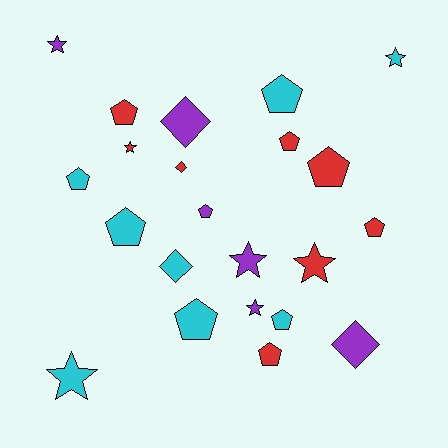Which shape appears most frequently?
Pentagon, with 11 objects.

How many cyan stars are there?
There are 2 cyan stars.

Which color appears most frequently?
Cyan, with 8 objects.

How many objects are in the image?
There are 22 objects.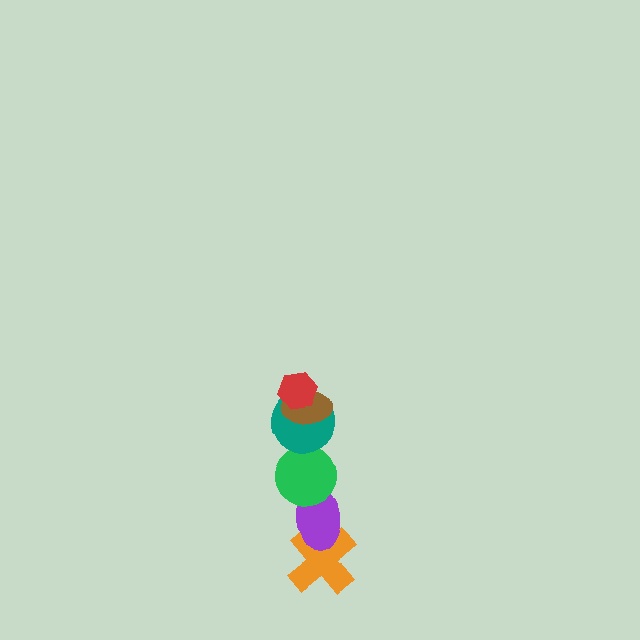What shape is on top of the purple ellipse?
The green circle is on top of the purple ellipse.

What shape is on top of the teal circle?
The brown ellipse is on top of the teal circle.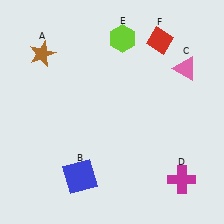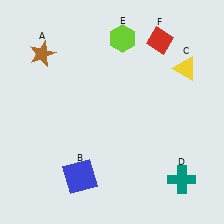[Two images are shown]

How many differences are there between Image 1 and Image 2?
There are 2 differences between the two images.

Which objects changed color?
C changed from pink to yellow. D changed from magenta to teal.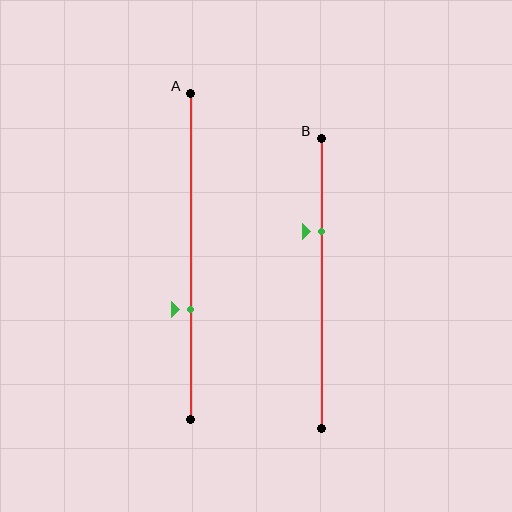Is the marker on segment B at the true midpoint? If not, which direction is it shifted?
No, the marker on segment B is shifted upward by about 18% of the segment length.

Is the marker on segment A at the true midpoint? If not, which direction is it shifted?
No, the marker on segment A is shifted downward by about 16% of the segment length.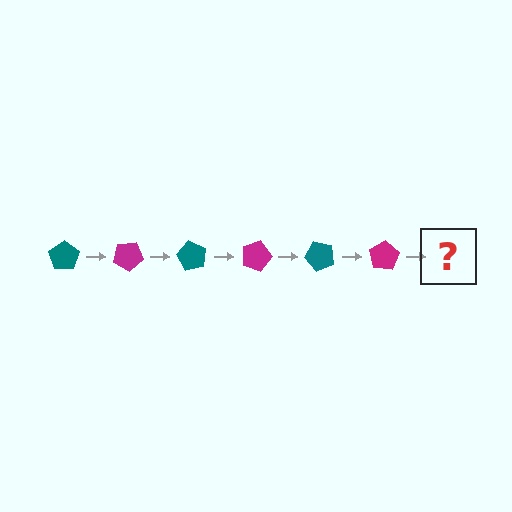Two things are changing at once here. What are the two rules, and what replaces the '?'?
The two rules are that it rotates 30 degrees each step and the color cycles through teal and magenta. The '?' should be a teal pentagon, rotated 180 degrees from the start.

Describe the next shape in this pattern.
It should be a teal pentagon, rotated 180 degrees from the start.